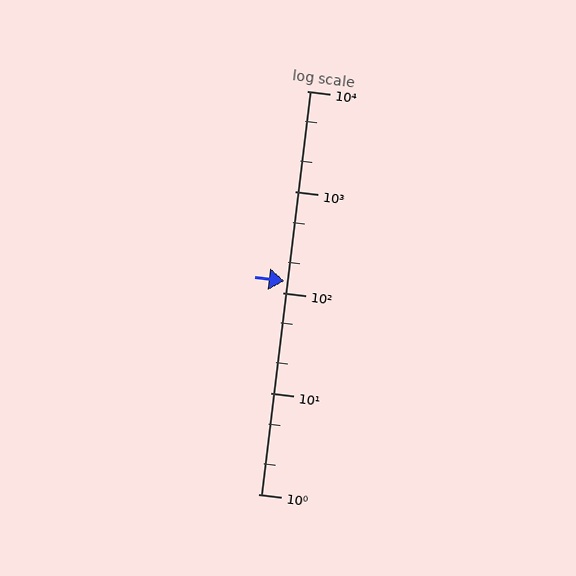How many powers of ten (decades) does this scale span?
The scale spans 4 decades, from 1 to 10000.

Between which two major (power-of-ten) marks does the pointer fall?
The pointer is between 100 and 1000.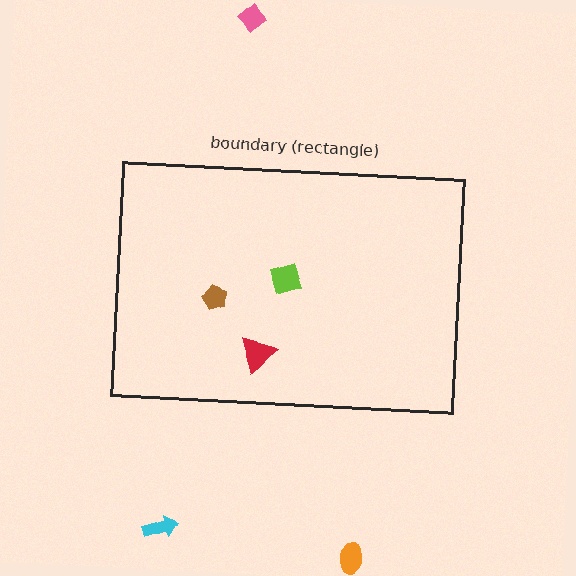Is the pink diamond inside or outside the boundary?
Outside.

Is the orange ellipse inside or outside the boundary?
Outside.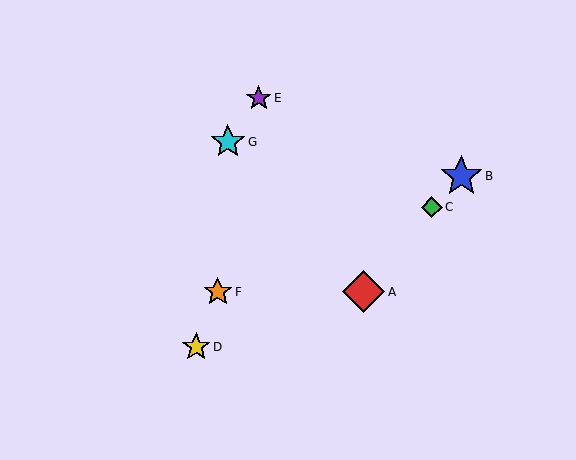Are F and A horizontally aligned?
Yes, both are at y≈292.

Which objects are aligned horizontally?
Objects A, F are aligned horizontally.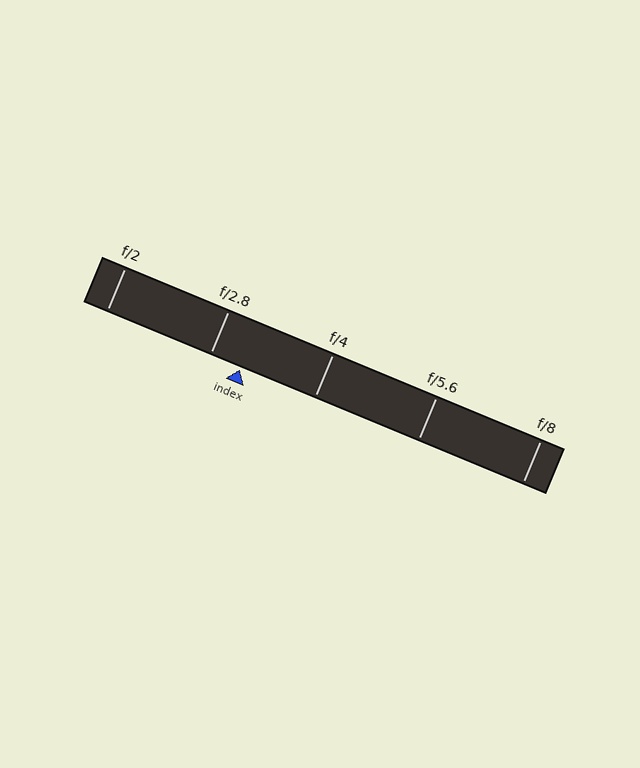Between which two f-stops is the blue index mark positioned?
The index mark is between f/2.8 and f/4.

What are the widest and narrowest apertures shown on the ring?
The widest aperture shown is f/2 and the narrowest is f/8.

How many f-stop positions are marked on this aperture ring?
There are 5 f-stop positions marked.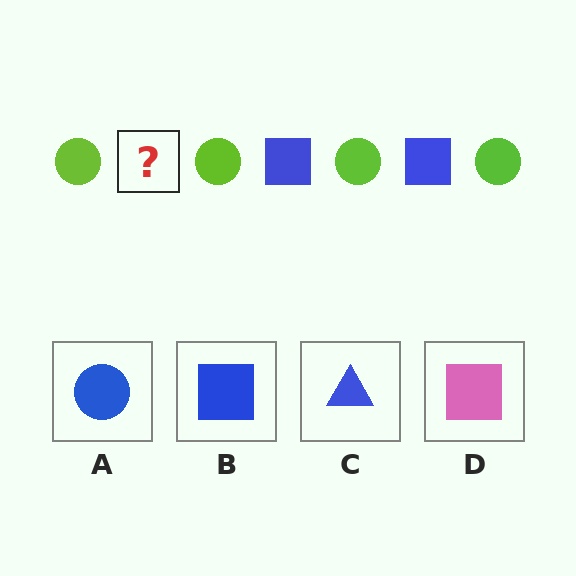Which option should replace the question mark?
Option B.